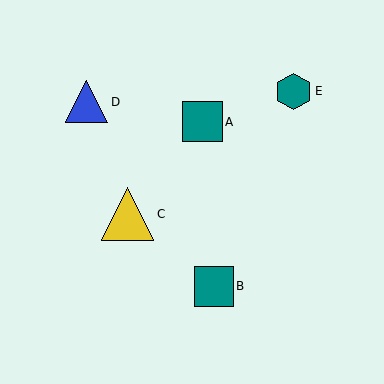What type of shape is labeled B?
Shape B is a teal square.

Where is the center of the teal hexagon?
The center of the teal hexagon is at (293, 91).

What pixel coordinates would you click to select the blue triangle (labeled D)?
Click at (86, 102) to select the blue triangle D.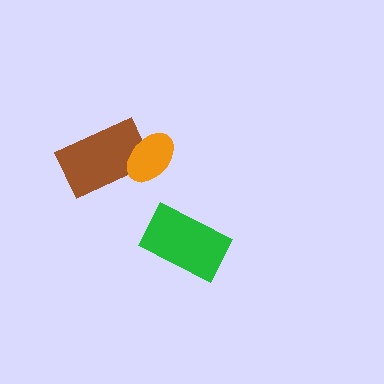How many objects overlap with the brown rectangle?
1 object overlaps with the brown rectangle.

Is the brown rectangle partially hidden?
Yes, it is partially covered by another shape.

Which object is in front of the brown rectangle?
The orange ellipse is in front of the brown rectangle.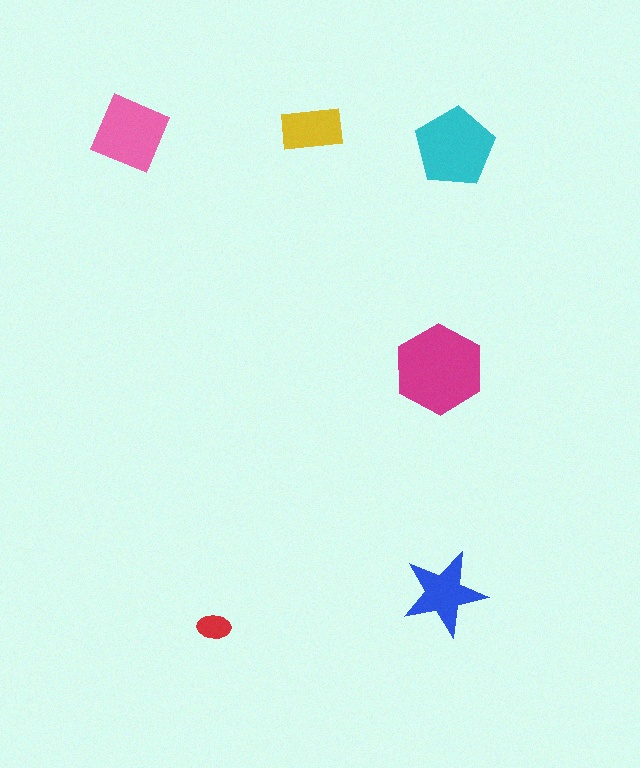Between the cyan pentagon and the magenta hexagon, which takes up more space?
The magenta hexagon.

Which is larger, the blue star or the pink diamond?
The pink diamond.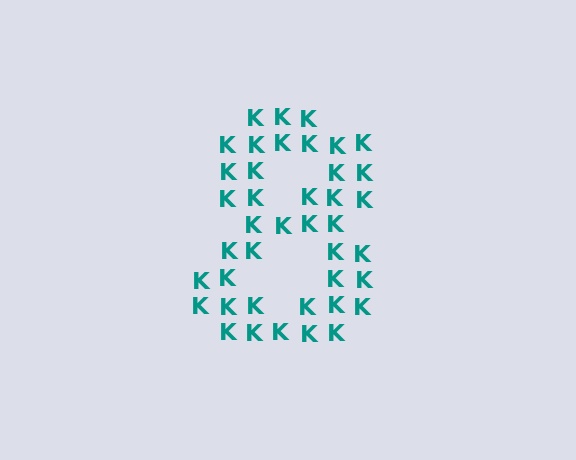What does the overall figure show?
The overall figure shows the digit 8.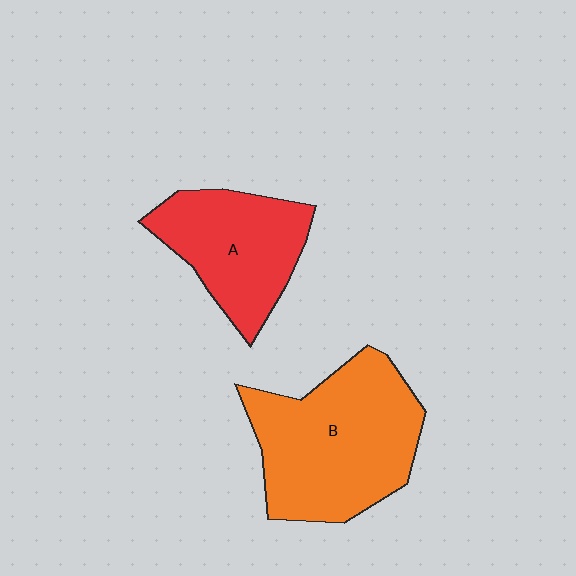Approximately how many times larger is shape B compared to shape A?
Approximately 1.5 times.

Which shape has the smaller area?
Shape A (red).